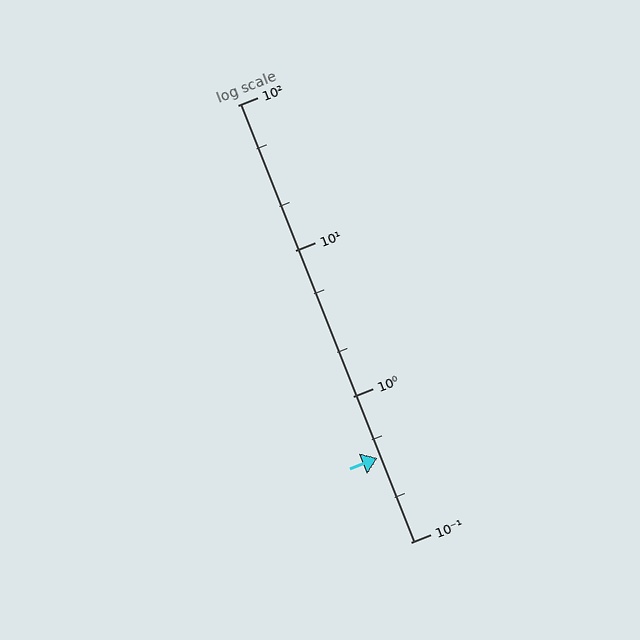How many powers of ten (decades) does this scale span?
The scale spans 3 decades, from 0.1 to 100.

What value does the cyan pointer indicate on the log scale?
The pointer indicates approximately 0.38.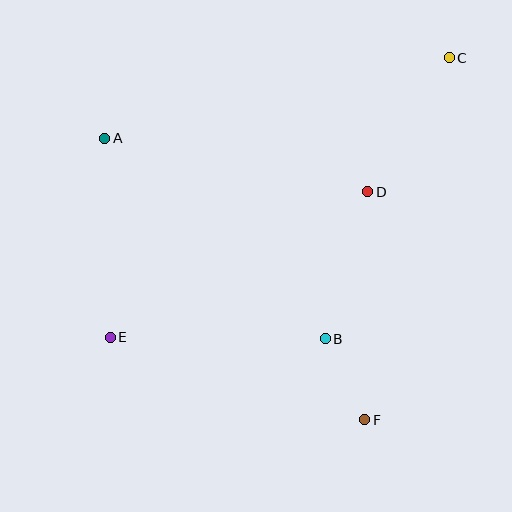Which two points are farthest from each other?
Points C and E are farthest from each other.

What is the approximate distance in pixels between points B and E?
The distance between B and E is approximately 215 pixels.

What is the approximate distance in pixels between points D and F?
The distance between D and F is approximately 228 pixels.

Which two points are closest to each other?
Points B and F are closest to each other.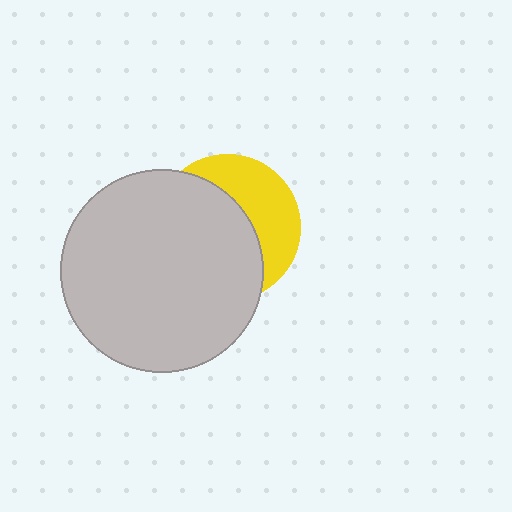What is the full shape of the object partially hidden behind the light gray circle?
The partially hidden object is a yellow circle.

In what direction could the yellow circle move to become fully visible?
The yellow circle could move right. That would shift it out from behind the light gray circle entirely.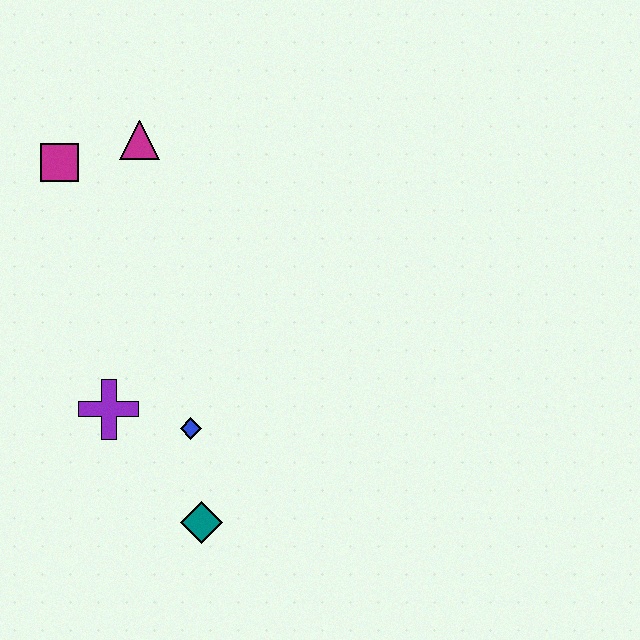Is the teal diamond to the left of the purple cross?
No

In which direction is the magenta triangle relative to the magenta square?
The magenta triangle is to the right of the magenta square.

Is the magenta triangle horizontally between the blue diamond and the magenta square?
Yes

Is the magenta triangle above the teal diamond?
Yes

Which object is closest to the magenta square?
The magenta triangle is closest to the magenta square.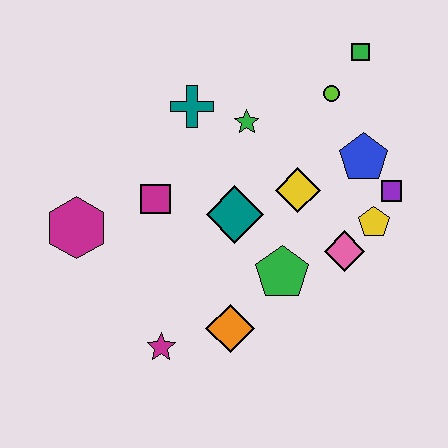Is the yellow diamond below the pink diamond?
No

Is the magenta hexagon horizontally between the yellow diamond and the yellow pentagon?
No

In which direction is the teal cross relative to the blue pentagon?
The teal cross is to the left of the blue pentagon.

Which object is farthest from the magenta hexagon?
The green square is farthest from the magenta hexagon.